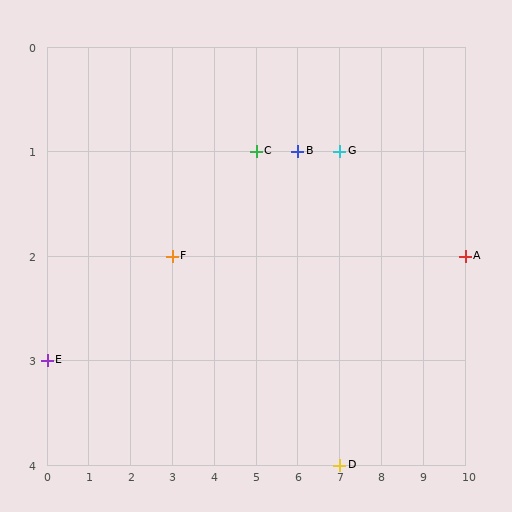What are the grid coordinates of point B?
Point B is at grid coordinates (6, 1).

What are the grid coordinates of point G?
Point G is at grid coordinates (7, 1).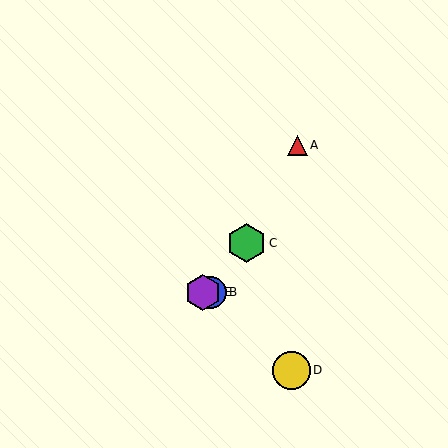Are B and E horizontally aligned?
Yes, both are at y≈292.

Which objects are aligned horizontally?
Objects B, E are aligned horizontally.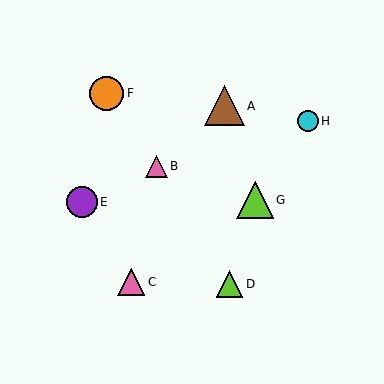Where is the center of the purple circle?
The center of the purple circle is at (82, 202).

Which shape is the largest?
The brown triangle (labeled A) is the largest.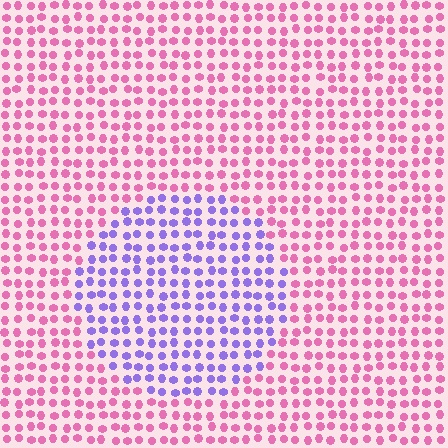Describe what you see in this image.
The image is filled with small pink elements in a uniform arrangement. A circle-shaped region is visible where the elements are tinted to a slightly different hue, forming a subtle color boundary.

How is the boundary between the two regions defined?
The boundary is defined purely by a slight shift in hue (about 66 degrees). Spacing, size, and orientation are identical on both sides.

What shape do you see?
I see a circle.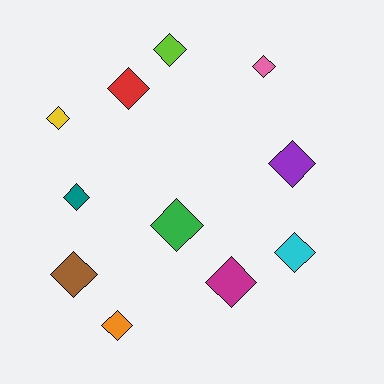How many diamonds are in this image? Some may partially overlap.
There are 11 diamonds.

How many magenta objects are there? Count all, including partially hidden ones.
There is 1 magenta object.